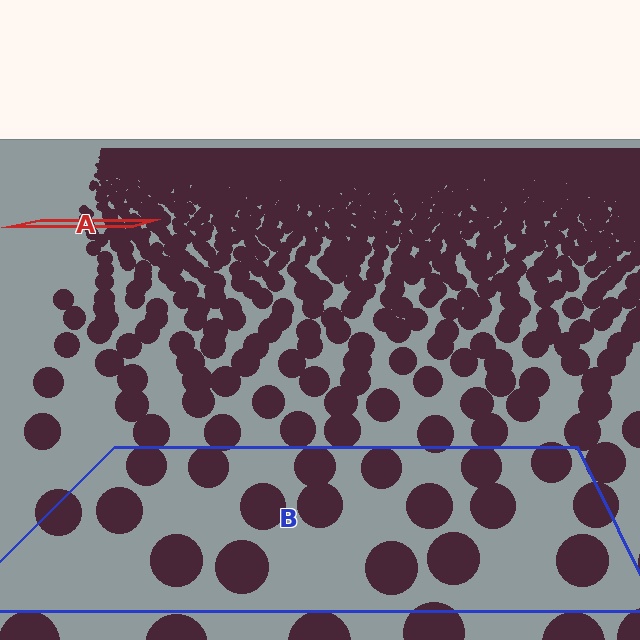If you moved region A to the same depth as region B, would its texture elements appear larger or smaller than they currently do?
They would appear larger. At a closer depth, the same texture elements are projected at a bigger on-screen size.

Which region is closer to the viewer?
Region B is closer. The texture elements there are larger and more spread out.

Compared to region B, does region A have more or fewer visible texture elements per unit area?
Region A has more texture elements per unit area — they are packed more densely because it is farther away.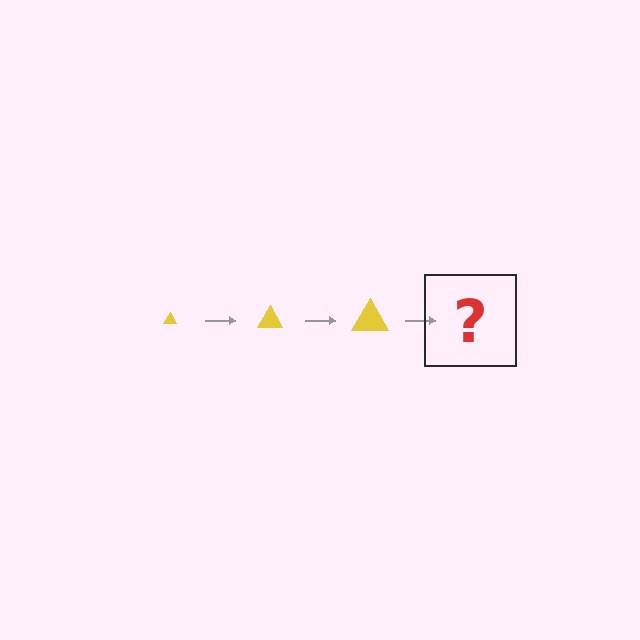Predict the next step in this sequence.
The next step is a yellow triangle, larger than the previous one.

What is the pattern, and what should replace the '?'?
The pattern is that the triangle gets progressively larger each step. The '?' should be a yellow triangle, larger than the previous one.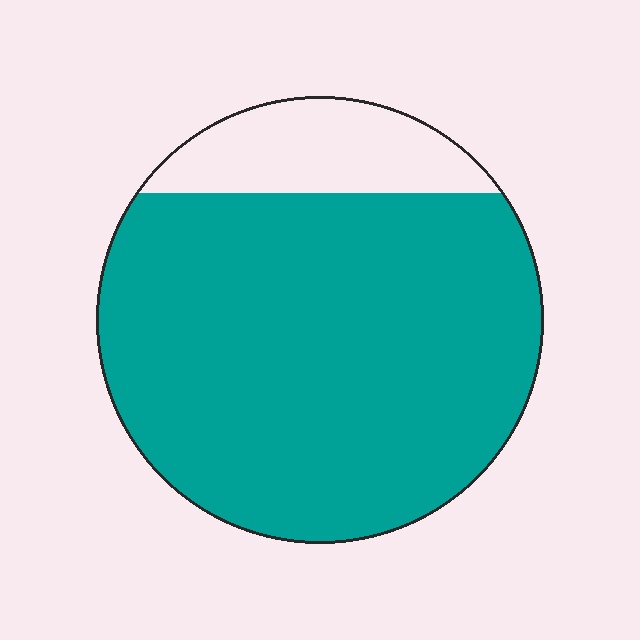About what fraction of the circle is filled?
About five sixths (5/6).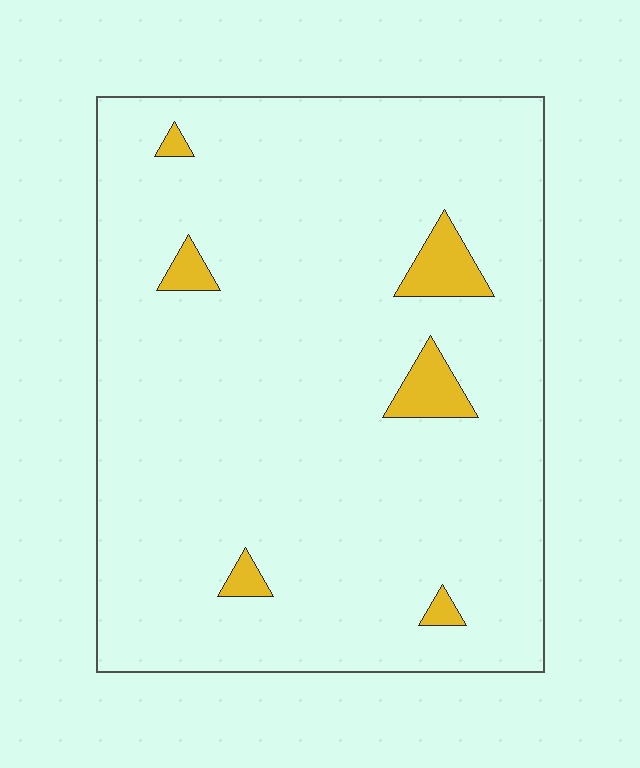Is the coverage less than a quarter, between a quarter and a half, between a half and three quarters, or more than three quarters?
Less than a quarter.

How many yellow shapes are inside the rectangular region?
6.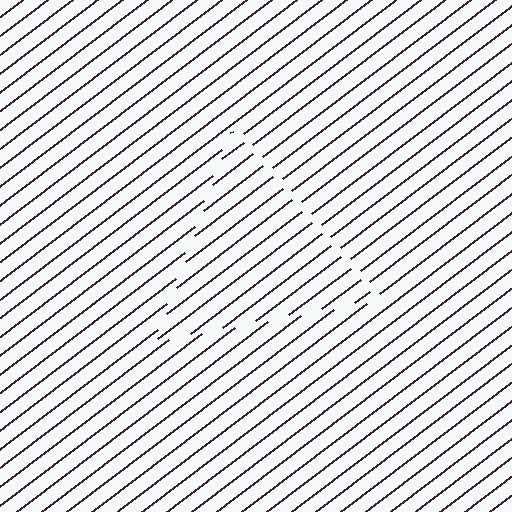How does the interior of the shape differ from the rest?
The interior of the shape contains the same grating, shifted by half a period — the contour is defined by the phase discontinuity where line-ends from the inner and outer gratings abut.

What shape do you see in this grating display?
An illusory triangle. The interior of the shape contains the same grating, shifted by half a period — the contour is defined by the phase discontinuity where line-ends from the inner and outer gratings abut.